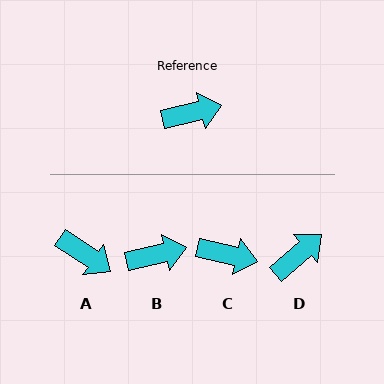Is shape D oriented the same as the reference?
No, it is off by about 28 degrees.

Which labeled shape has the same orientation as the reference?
B.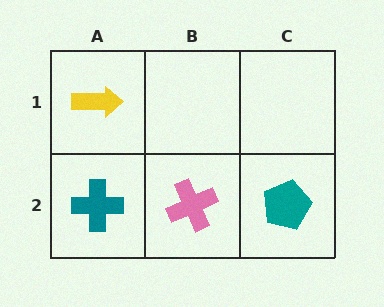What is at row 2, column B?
A pink cross.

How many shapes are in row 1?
1 shape.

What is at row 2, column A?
A teal cross.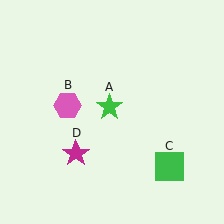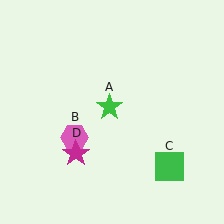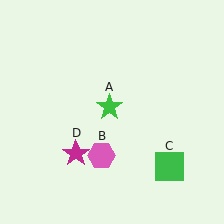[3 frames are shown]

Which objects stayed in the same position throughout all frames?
Green star (object A) and green square (object C) and magenta star (object D) remained stationary.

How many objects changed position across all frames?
1 object changed position: pink hexagon (object B).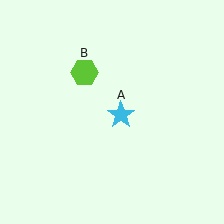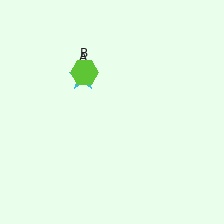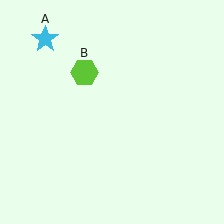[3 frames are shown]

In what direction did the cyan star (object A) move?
The cyan star (object A) moved up and to the left.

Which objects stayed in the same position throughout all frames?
Lime hexagon (object B) remained stationary.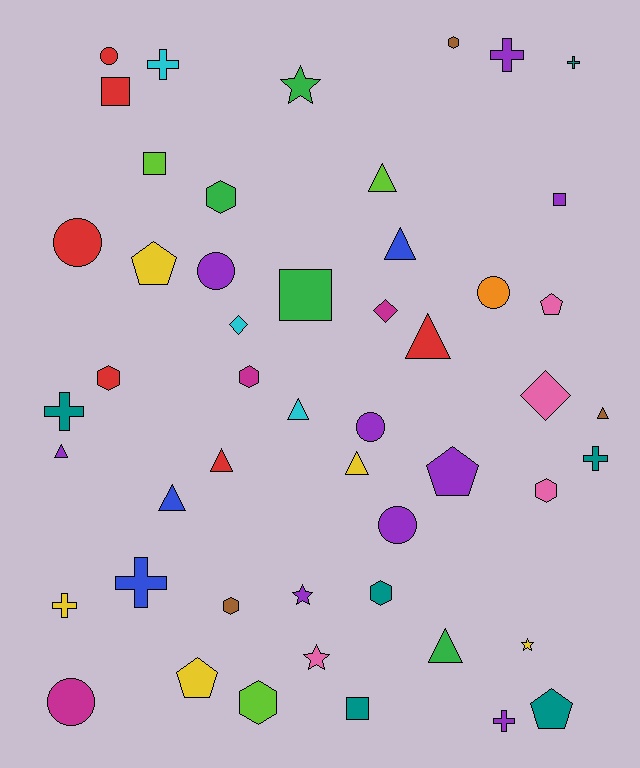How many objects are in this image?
There are 50 objects.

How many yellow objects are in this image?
There are 5 yellow objects.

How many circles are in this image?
There are 7 circles.